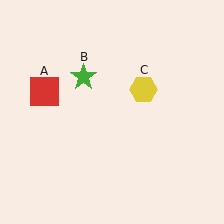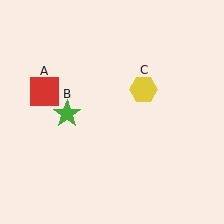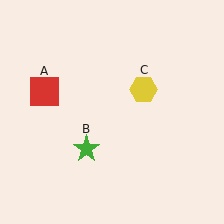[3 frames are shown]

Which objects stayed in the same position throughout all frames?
Red square (object A) and yellow hexagon (object C) remained stationary.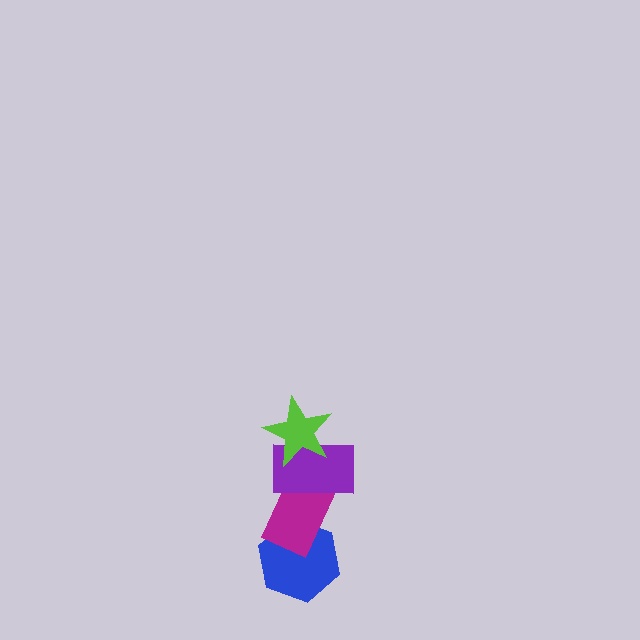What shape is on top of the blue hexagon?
The magenta rectangle is on top of the blue hexagon.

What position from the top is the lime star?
The lime star is 1st from the top.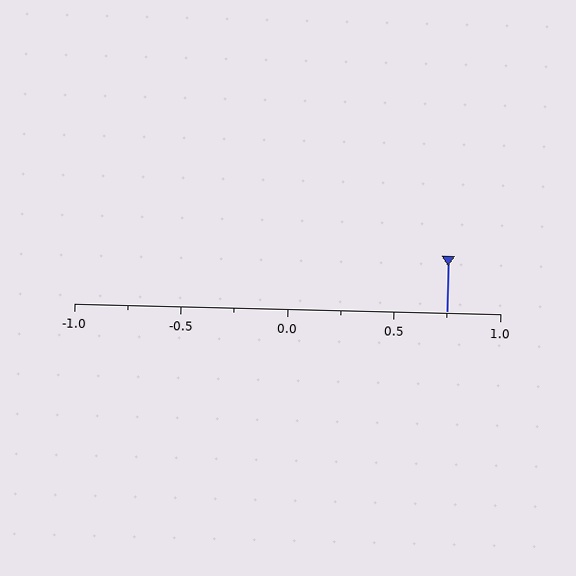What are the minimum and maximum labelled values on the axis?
The axis runs from -1.0 to 1.0.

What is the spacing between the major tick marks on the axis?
The major ticks are spaced 0.5 apart.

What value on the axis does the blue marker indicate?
The marker indicates approximately 0.75.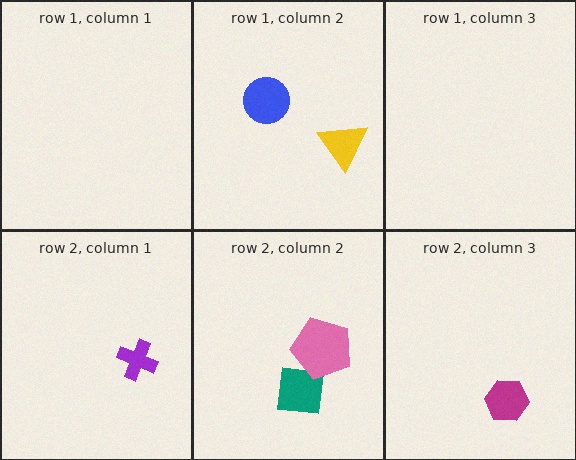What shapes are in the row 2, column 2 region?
The teal square, the pink pentagon.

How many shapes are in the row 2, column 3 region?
1.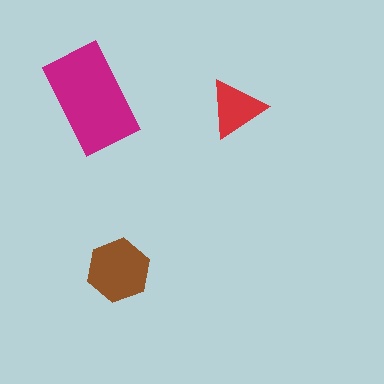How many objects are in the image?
There are 3 objects in the image.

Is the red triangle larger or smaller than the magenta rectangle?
Smaller.